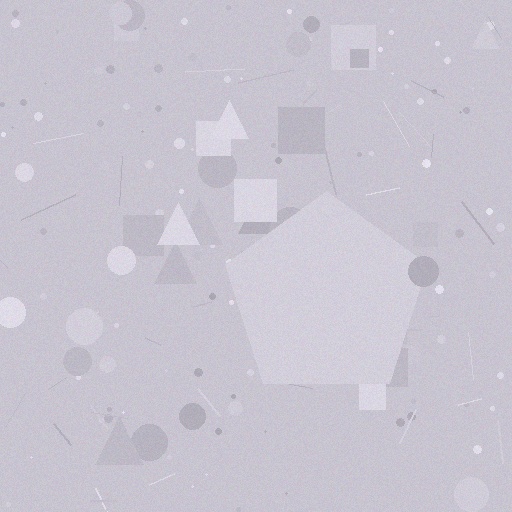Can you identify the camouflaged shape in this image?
The camouflaged shape is a pentagon.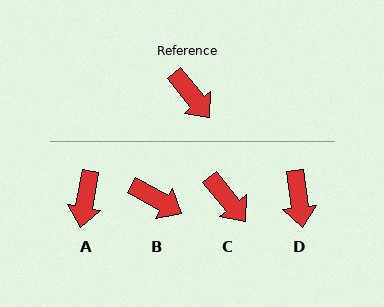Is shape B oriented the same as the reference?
No, it is off by about 21 degrees.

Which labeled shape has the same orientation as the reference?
C.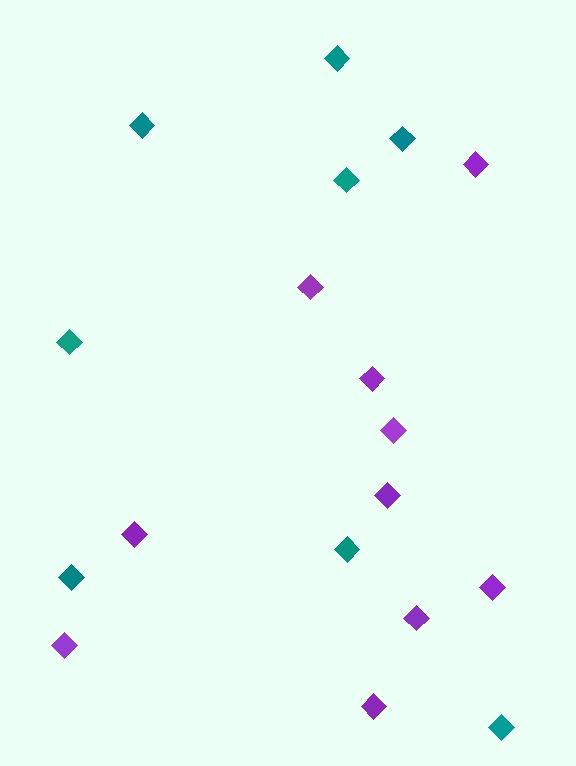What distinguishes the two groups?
There are 2 groups: one group of teal diamonds (8) and one group of purple diamonds (10).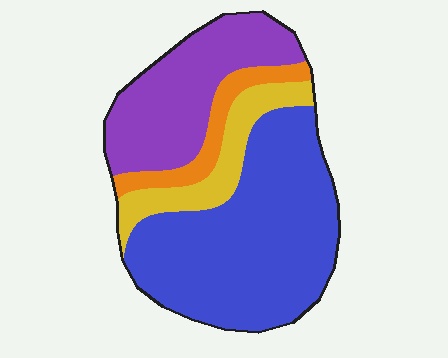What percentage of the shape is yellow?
Yellow takes up about one eighth (1/8) of the shape.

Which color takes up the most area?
Blue, at roughly 50%.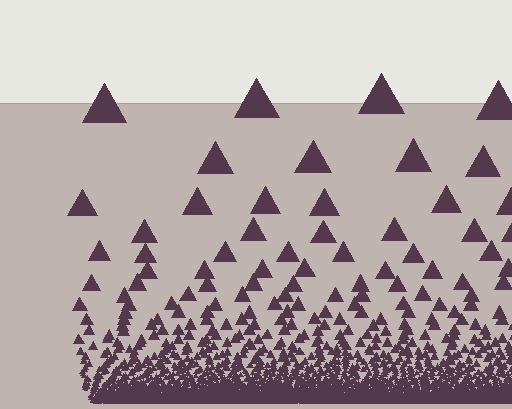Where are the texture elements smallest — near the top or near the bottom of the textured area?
Near the bottom.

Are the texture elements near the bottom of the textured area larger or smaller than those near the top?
Smaller. The gradient is inverted — elements near the bottom are smaller and denser.